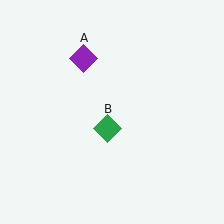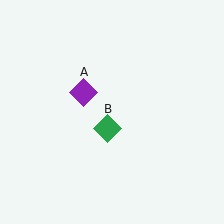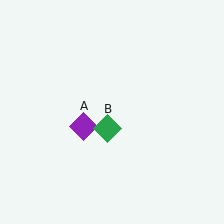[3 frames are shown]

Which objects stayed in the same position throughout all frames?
Green diamond (object B) remained stationary.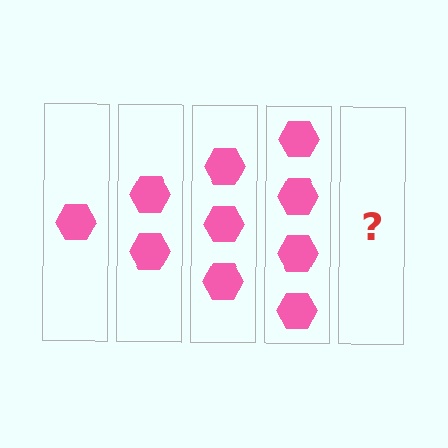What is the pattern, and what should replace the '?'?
The pattern is that each step adds one more hexagon. The '?' should be 5 hexagons.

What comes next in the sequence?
The next element should be 5 hexagons.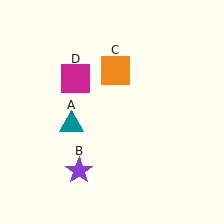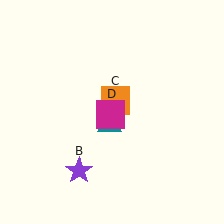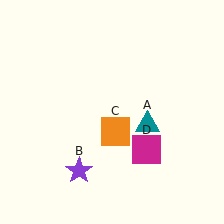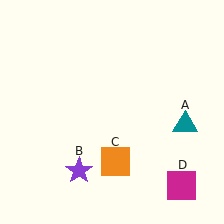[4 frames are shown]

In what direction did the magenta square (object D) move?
The magenta square (object D) moved down and to the right.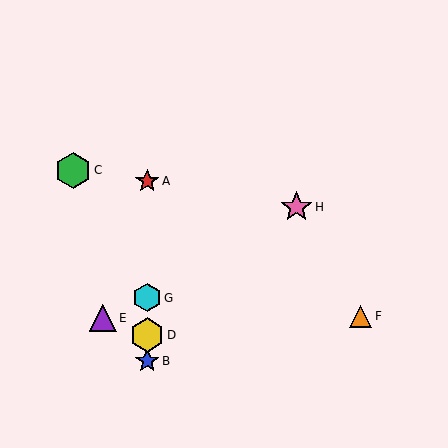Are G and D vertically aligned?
Yes, both are at x≈147.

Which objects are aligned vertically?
Objects A, B, D, G are aligned vertically.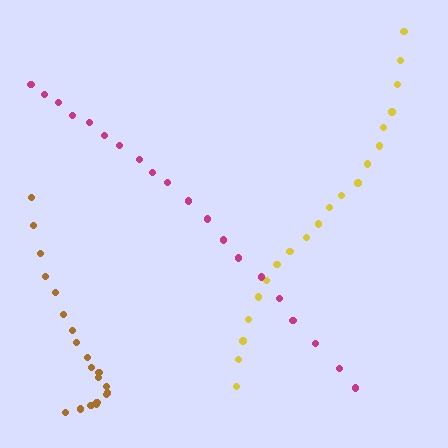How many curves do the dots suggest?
There are 3 distinct paths.